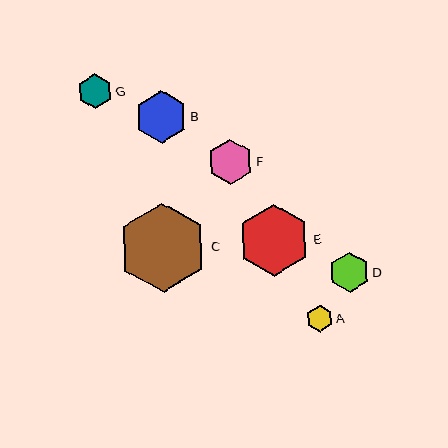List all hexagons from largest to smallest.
From largest to smallest: C, E, B, F, D, G, A.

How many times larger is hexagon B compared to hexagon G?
Hexagon B is approximately 1.5 times the size of hexagon G.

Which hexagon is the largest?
Hexagon C is the largest with a size of approximately 89 pixels.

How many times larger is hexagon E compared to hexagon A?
Hexagon E is approximately 2.7 times the size of hexagon A.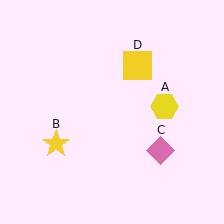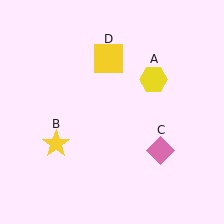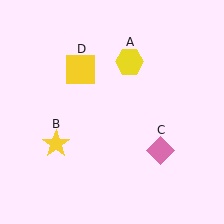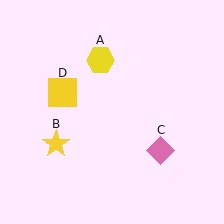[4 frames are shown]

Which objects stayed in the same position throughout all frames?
Yellow star (object B) and pink diamond (object C) remained stationary.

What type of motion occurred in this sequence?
The yellow hexagon (object A), yellow square (object D) rotated counterclockwise around the center of the scene.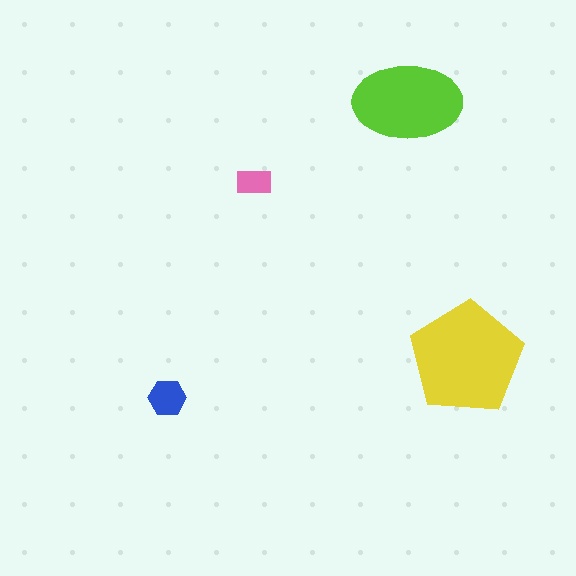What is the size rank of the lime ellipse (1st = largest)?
2nd.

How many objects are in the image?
There are 4 objects in the image.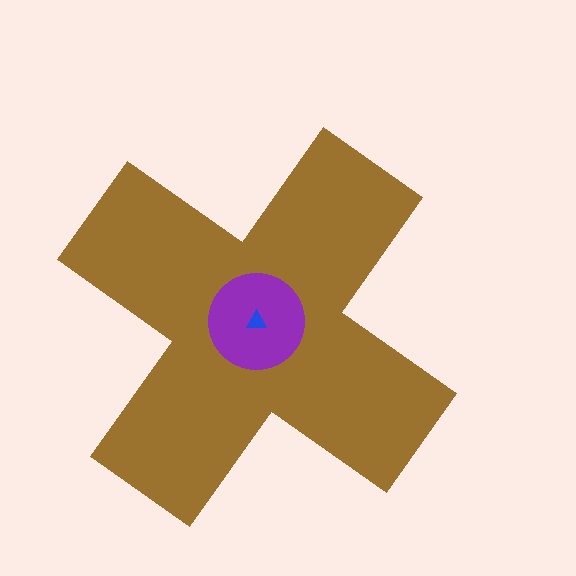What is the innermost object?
The blue triangle.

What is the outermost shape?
The brown cross.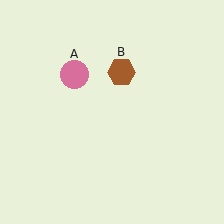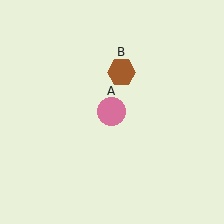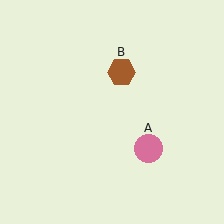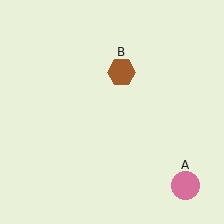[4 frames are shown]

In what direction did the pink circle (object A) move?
The pink circle (object A) moved down and to the right.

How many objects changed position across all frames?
1 object changed position: pink circle (object A).